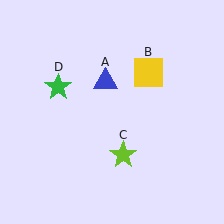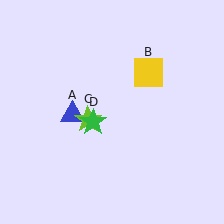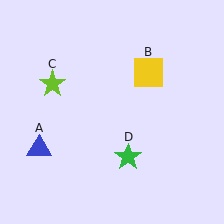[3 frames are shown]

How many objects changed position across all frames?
3 objects changed position: blue triangle (object A), lime star (object C), green star (object D).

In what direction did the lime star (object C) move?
The lime star (object C) moved up and to the left.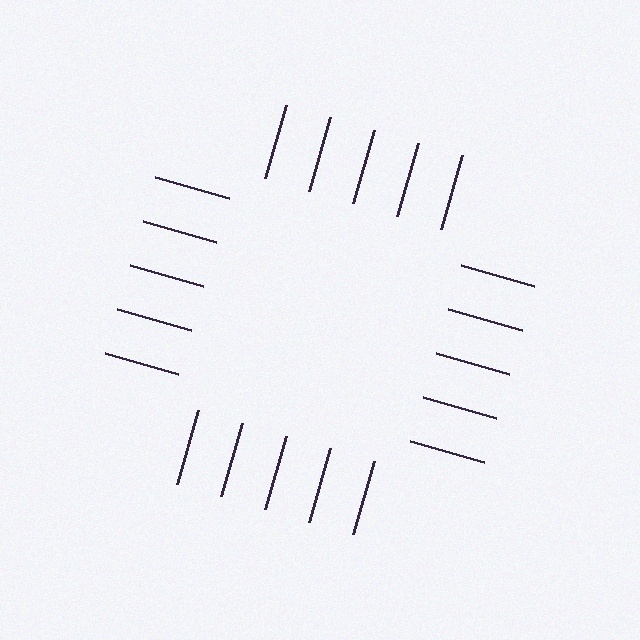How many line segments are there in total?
20 — 5 along each of the 4 edges.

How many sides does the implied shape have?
4 sides — the line-ends trace a square.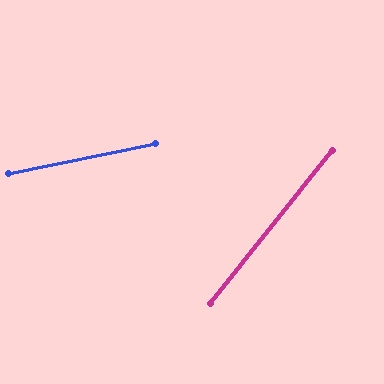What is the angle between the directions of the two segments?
Approximately 40 degrees.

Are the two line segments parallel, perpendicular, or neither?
Neither parallel nor perpendicular — they differ by about 40°.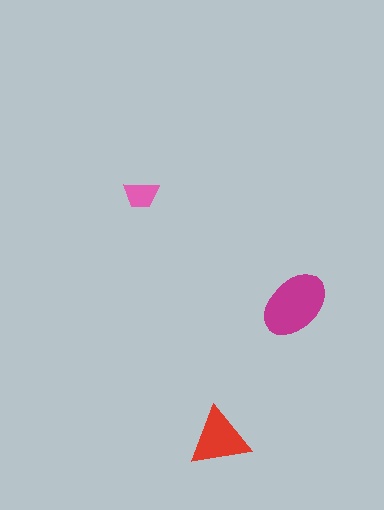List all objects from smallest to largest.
The pink trapezoid, the red triangle, the magenta ellipse.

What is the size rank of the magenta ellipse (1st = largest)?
1st.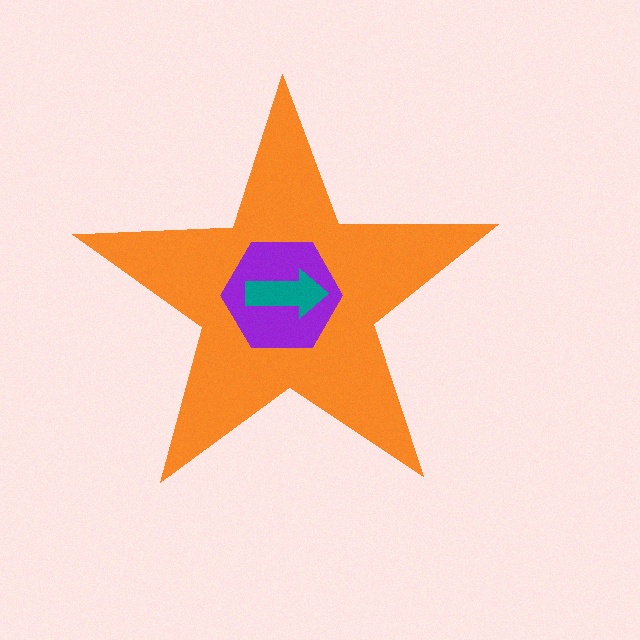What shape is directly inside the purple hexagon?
The teal arrow.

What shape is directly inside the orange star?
The purple hexagon.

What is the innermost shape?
The teal arrow.